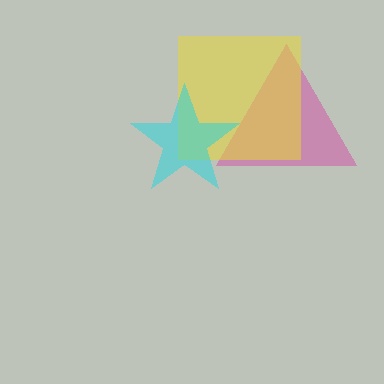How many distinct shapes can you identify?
There are 3 distinct shapes: a magenta triangle, a yellow square, a cyan star.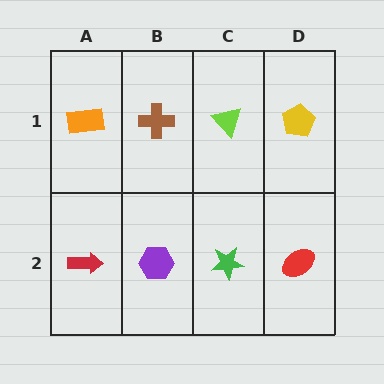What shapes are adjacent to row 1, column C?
A green star (row 2, column C), a brown cross (row 1, column B), a yellow pentagon (row 1, column D).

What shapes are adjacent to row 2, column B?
A brown cross (row 1, column B), a red arrow (row 2, column A), a green star (row 2, column C).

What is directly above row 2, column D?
A yellow pentagon.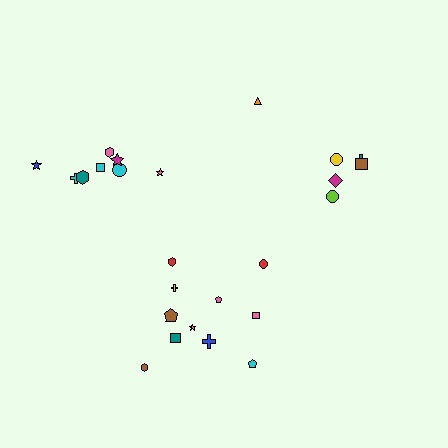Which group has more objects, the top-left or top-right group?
The top-left group.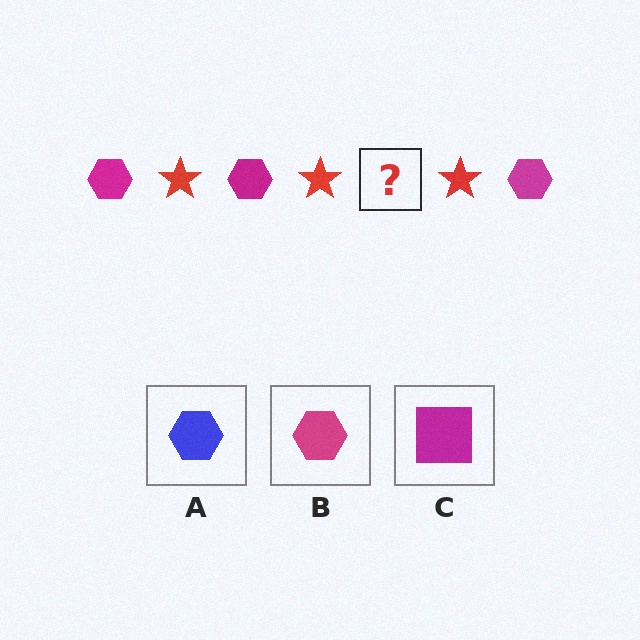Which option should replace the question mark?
Option B.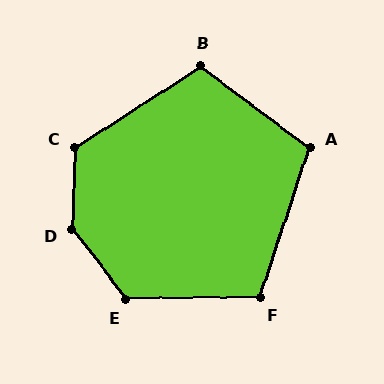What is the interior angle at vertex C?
Approximately 124 degrees (obtuse).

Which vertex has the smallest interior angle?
A, at approximately 109 degrees.